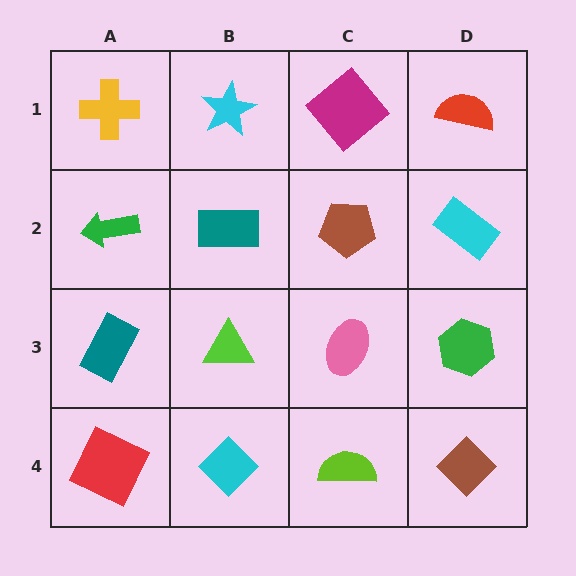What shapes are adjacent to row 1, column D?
A cyan rectangle (row 2, column D), a magenta diamond (row 1, column C).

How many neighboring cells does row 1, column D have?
2.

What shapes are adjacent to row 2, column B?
A cyan star (row 1, column B), a lime triangle (row 3, column B), a green arrow (row 2, column A), a brown pentagon (row 2, column C).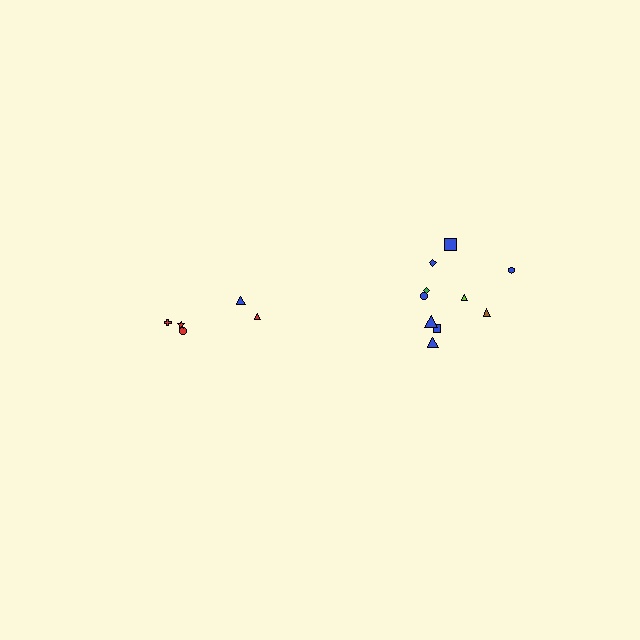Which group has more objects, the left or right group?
The right group.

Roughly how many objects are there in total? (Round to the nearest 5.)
Roughly 15 objects in total.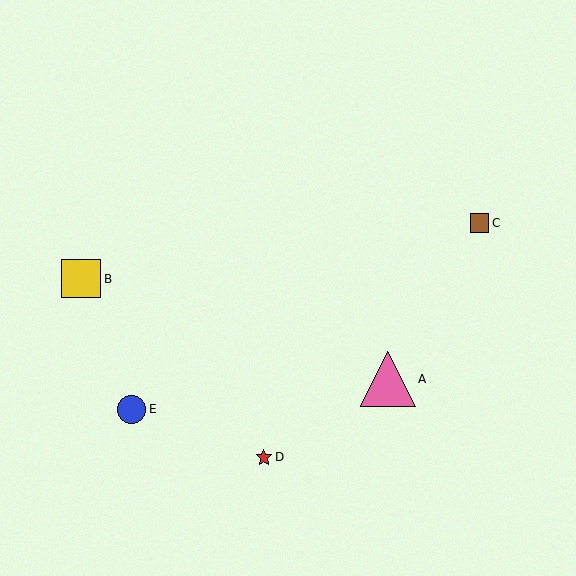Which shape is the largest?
The pink triangle (labeled A) is the largest.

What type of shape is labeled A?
Shape A is a pink triangle.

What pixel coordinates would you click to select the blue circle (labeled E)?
Click at (132, 409) to select the blue circle E.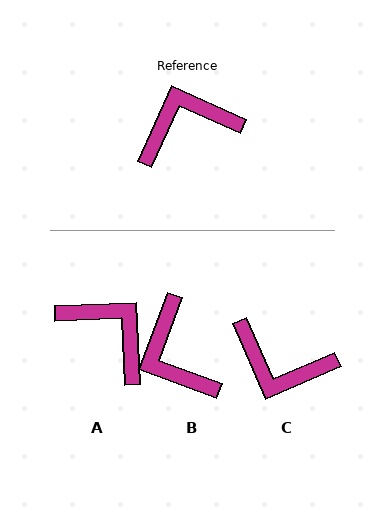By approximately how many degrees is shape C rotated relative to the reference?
Approximately 138 degrees counter-clockwise.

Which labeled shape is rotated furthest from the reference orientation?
C, about 138 degrees away.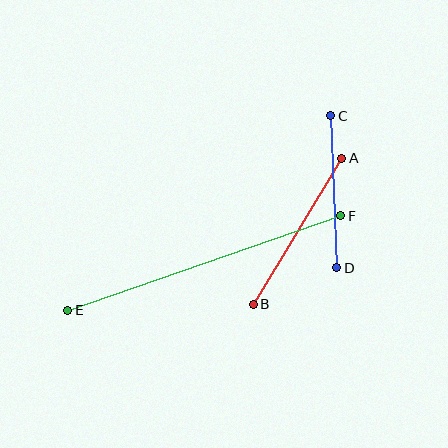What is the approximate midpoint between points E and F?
The midpoint is at approximately (204, 263) pixels.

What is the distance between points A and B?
The distance is approximately 171 pixels.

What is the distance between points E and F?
The distance is approximately 289 pixels.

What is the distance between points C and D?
The distance is approximately 152 pixels.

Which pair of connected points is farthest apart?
Points E and F are farthest apart.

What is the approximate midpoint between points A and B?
The midpoint is at approximately (298, 231) pixels.